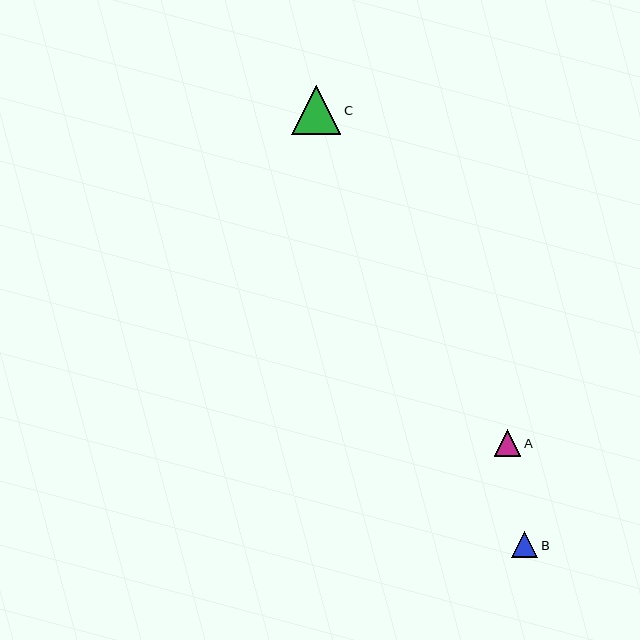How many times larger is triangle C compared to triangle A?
Triangle C is approximately 1.8 times the size of triangle A.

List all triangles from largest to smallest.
From largest to smallest: C, A, B.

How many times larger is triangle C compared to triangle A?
Triangle C is approximately 1.8 times the size of triangle A.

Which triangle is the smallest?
Triangle B is the smallest with a size of approximately 26 pixels.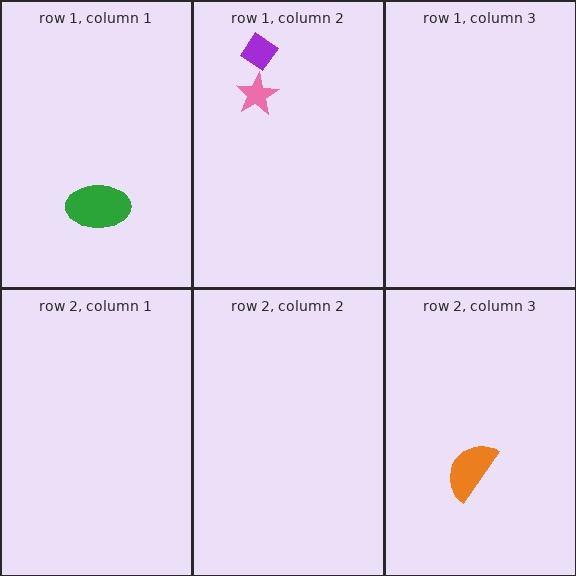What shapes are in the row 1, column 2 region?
The pink star, the purple diamond.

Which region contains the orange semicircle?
The row 2, column 3 region.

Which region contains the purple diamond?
The row 1, column 2 region.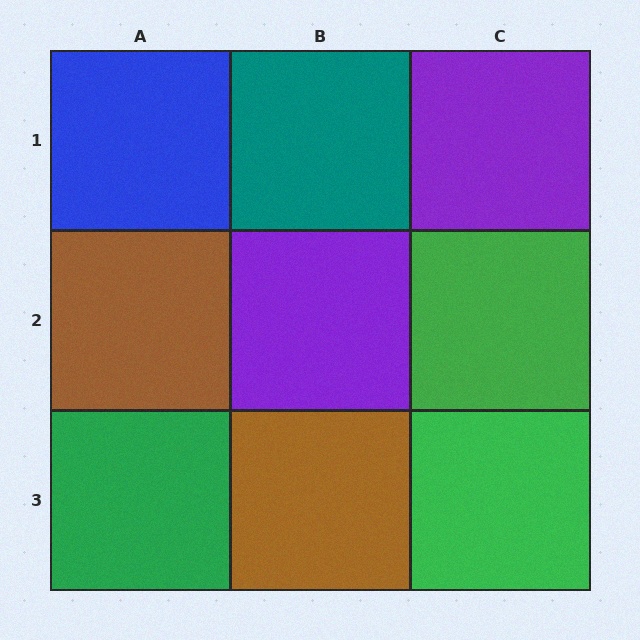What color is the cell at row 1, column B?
Teal.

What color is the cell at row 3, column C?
Green.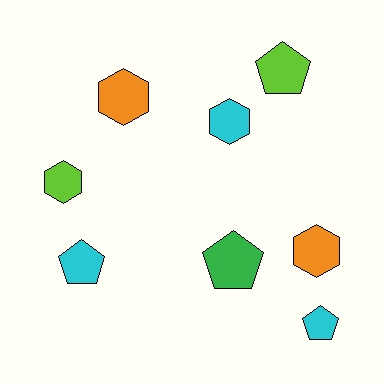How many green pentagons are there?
There is 1 green pentagon.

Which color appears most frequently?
Cyan, with 3 objects.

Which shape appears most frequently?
Hexagon, with 4 objects.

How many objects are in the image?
There are 8 objects.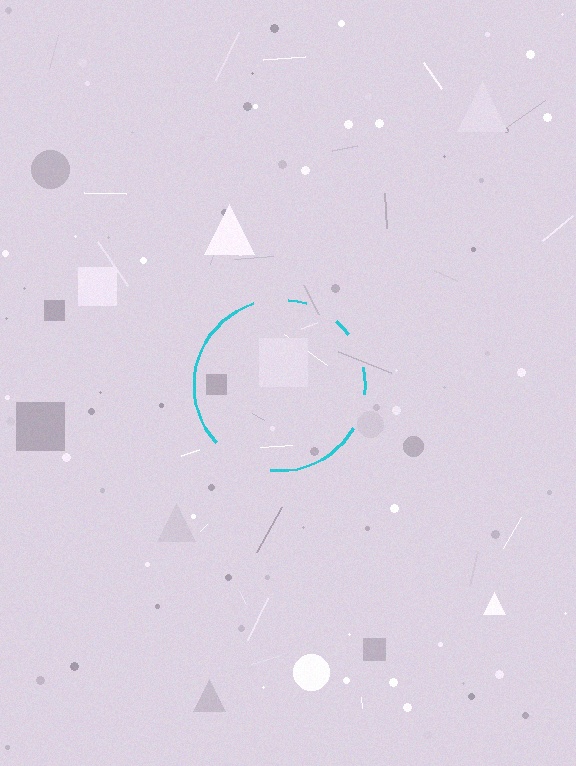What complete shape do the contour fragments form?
The contour fragments form a circle.